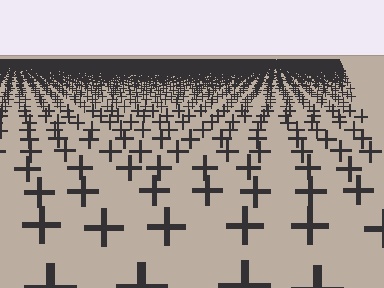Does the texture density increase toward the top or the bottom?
Density increases toward the top.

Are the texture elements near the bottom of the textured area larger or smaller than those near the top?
Larger. Near the bottom, elements are closer to the viewer and appear at a bigger on-screen size.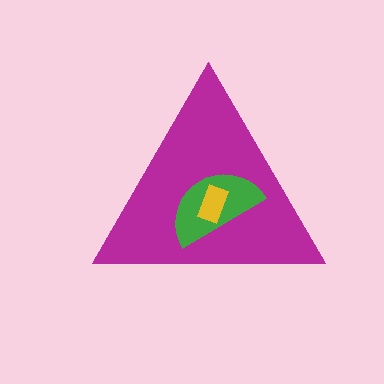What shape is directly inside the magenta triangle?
The green semicircle.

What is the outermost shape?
The magenta triangle.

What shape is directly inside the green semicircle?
The yellow rectangle.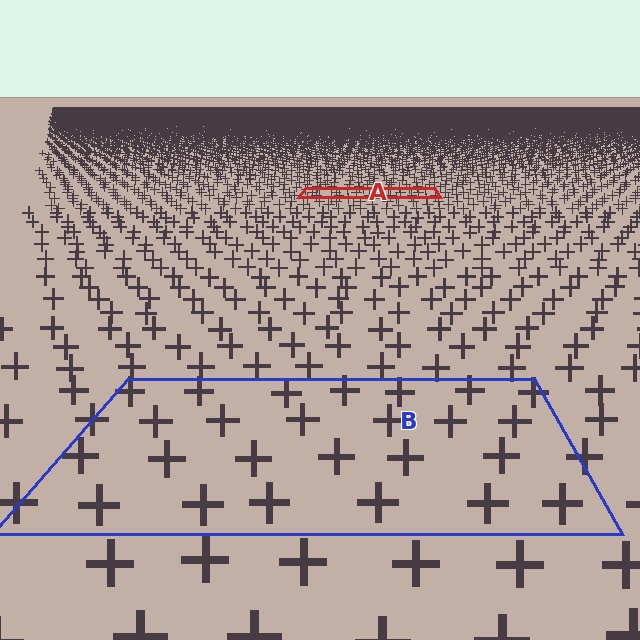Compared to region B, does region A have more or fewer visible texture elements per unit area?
Region A has more texture elements per unit area — they are packed more densely because it is farther away.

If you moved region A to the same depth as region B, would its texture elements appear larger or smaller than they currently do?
They would appear larger. At a closer depth, the same texture elements are projected at a bigger on-screen size.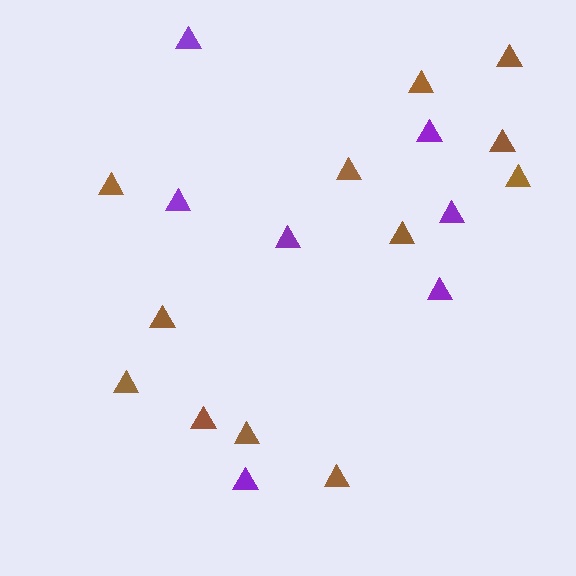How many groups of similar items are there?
There are 2 groups: one group of brown triangles (12) and one group of purple triangles (7).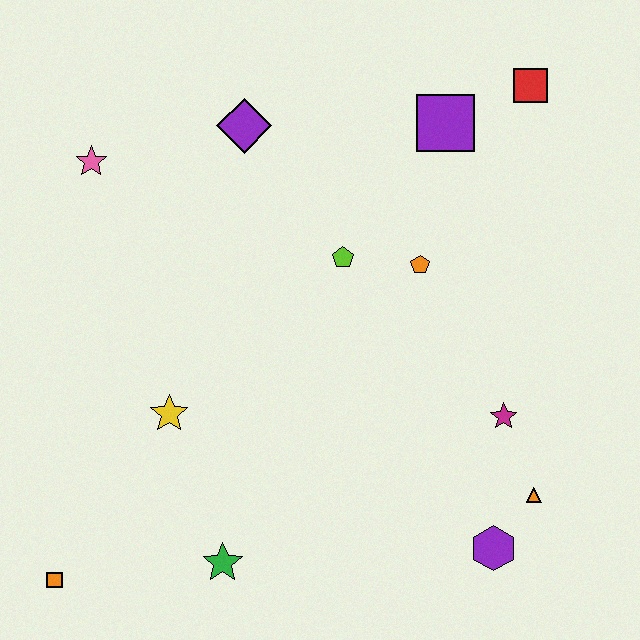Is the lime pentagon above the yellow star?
Yes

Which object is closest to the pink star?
The purple diamond is closest to the pink star.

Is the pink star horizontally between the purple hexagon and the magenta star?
No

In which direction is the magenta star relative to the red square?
The magenta star is below the red square.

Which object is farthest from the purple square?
The orange square is farthest from the purple square.